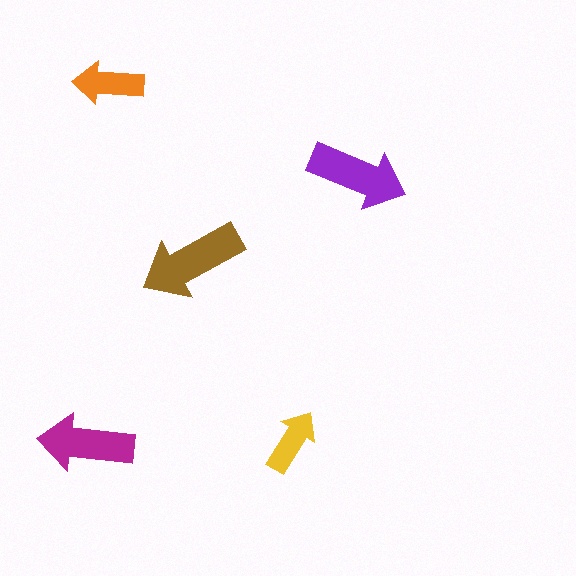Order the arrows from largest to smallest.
the brown one, the purple one, the magenta one, the orange one, the yellow one.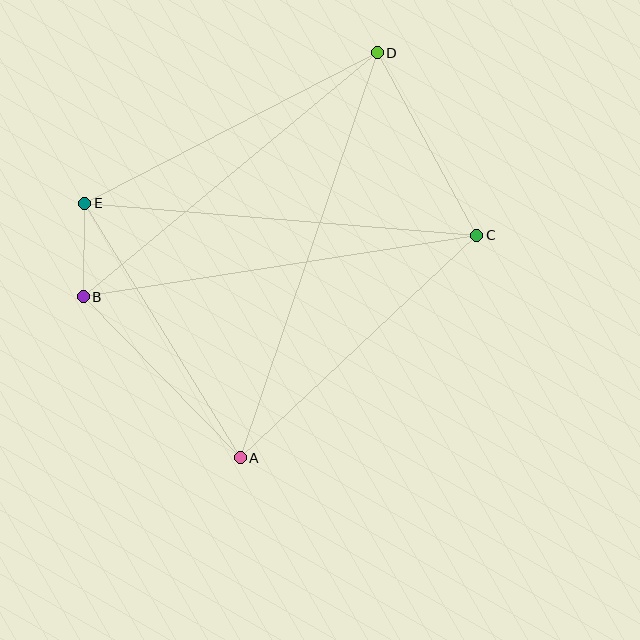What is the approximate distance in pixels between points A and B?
The distance between A and B is approximately 225 pixels.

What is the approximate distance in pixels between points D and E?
The distance between D and E is approximately 329 pixels.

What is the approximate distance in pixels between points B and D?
The distance between B and D is approximately 382 pixels.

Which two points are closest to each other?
Points B and E are closest to each other.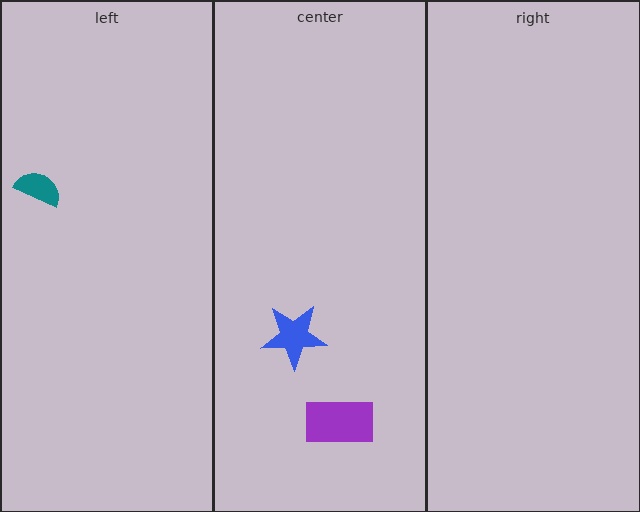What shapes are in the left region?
The teal semicircle.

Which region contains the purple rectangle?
The center region.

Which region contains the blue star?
The center region.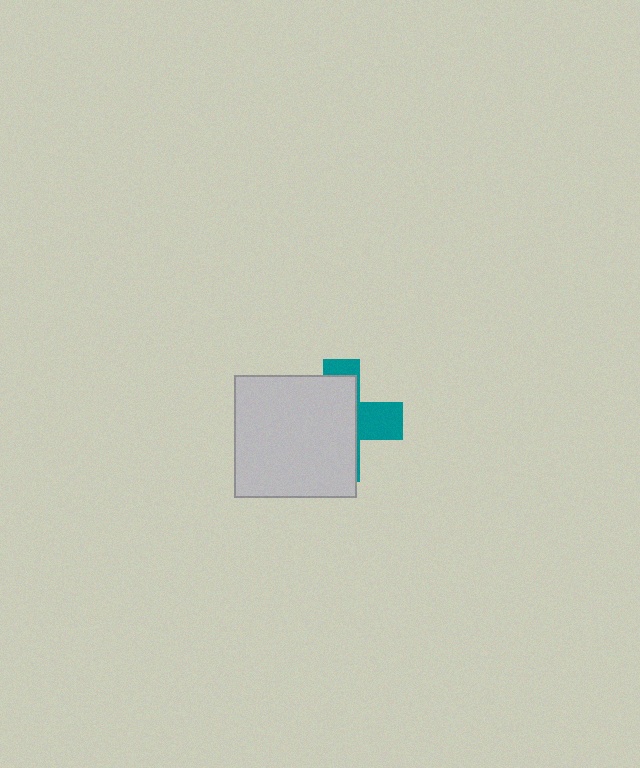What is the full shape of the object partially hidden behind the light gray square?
The partially hidden object is a teal cross.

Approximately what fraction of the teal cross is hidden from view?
Roughly 68% of the teal cross is hidden behind the light gray square.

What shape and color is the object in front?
The object in front is a light gray square.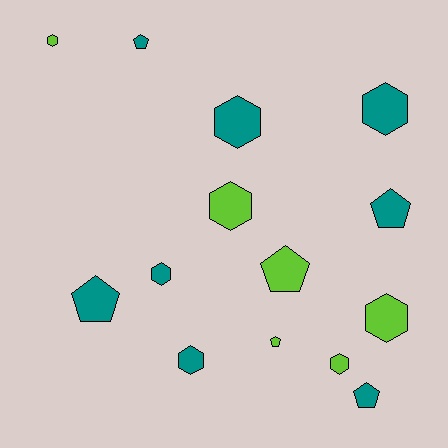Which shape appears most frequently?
Hexagon, with 8 objects.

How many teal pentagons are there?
There are 4 teal pentagons.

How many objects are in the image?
There are 14 objects.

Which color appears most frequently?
Teal, with 8 objects.